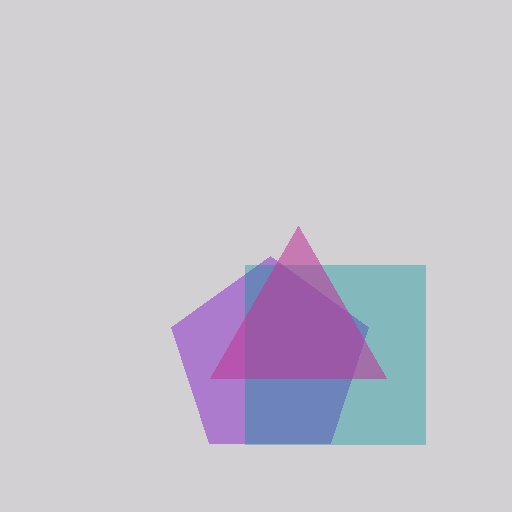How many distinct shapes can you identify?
There are 3 distinct shapes: a purple pentagon, a teal square, a magenta triangle.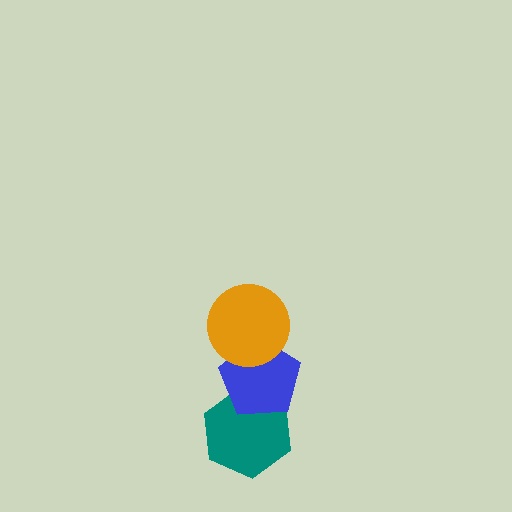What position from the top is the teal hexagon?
The teal hexagon is 3rd from the top.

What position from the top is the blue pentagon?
The blue pentagon is 2nd from the top.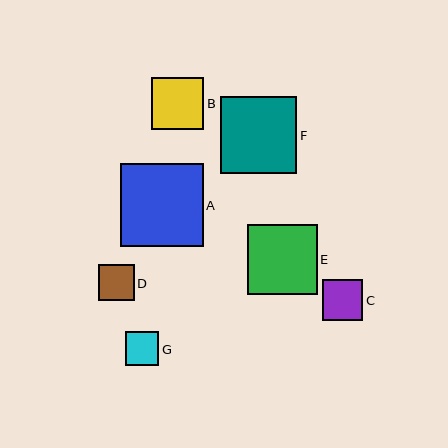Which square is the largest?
Square A is the largest with a size of approximately 83 pixels.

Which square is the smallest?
Square G is the smallest with a size of approximately 33 pixels.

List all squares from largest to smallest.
From largest to smallest: A, F, E, B, C, D, G.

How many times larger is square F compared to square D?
Square F is approximately 2.1 times the size of square D.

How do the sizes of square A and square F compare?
Square A and square F are approximately the same size.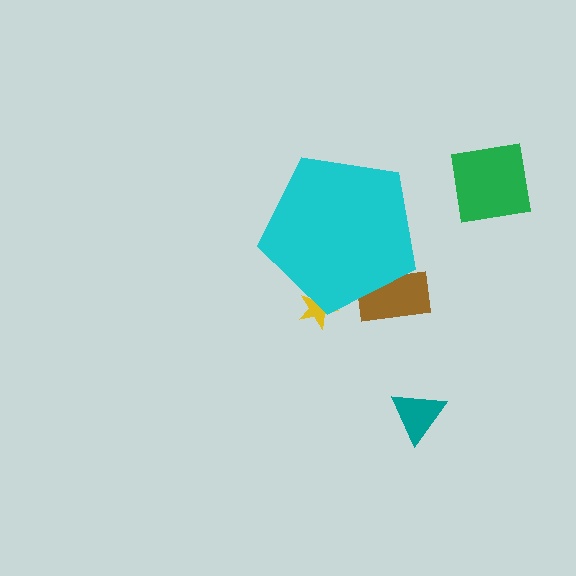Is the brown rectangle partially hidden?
Yes, the brown rectangle is partially hidden behind the cyan pentagon.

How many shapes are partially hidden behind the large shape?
2 shapes are partially hidden.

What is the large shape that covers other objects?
A cyan pentagon.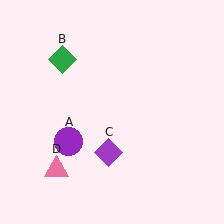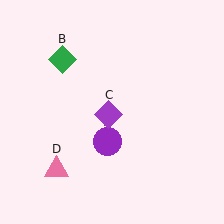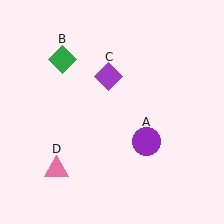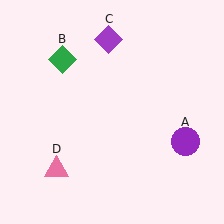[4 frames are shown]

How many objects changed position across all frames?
2 objects changed position: purple circle (object A), purple diamond (object C).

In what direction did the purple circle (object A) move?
The purple circle (object A) moved right.